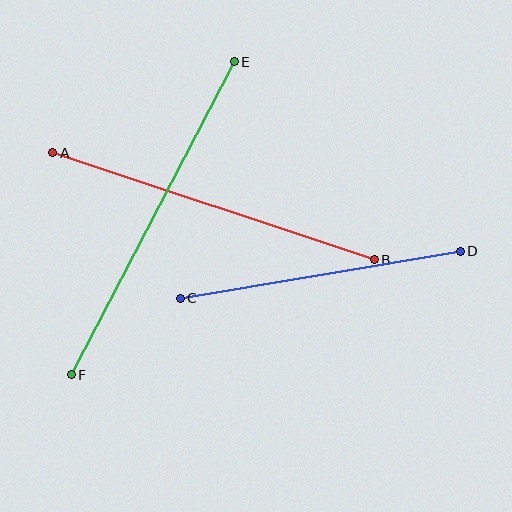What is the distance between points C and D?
The distance is approximately 284 pixels.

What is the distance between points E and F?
The distance is approximately 353 pixels.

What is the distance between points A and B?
The distance is approximately 339 pixels.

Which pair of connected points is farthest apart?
Points E and F are farthest apart.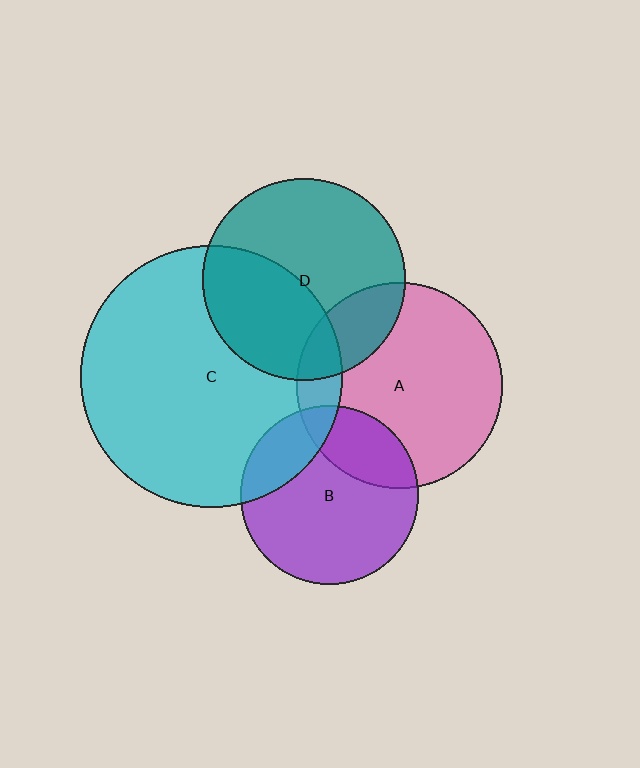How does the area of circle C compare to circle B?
Approximately 2.2 times.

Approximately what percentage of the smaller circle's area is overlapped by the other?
Approximately 20%.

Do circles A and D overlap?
Yes.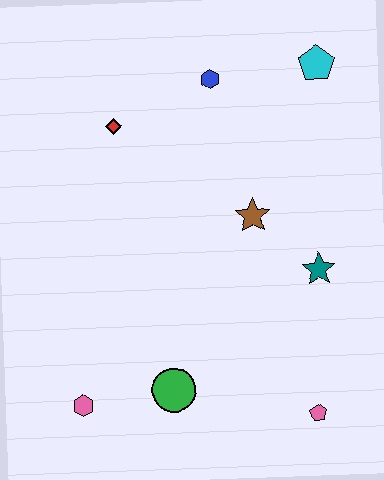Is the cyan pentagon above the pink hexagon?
Yes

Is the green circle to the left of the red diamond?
No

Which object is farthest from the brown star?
The pink hexagon is farthest from the brown star.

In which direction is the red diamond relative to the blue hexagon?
The red diamond is to the left of the blue hexagon.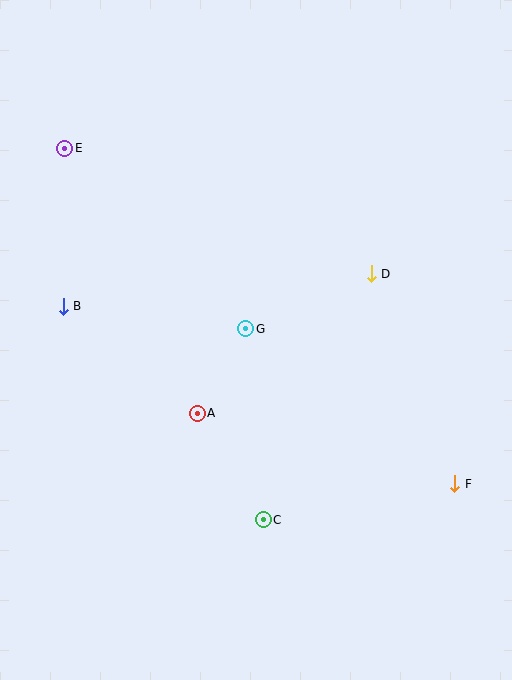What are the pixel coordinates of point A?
Point A is at (197, 413).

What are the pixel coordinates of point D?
Point D is at (371, 274).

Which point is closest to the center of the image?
Point G at (246, 329) is closest to the center.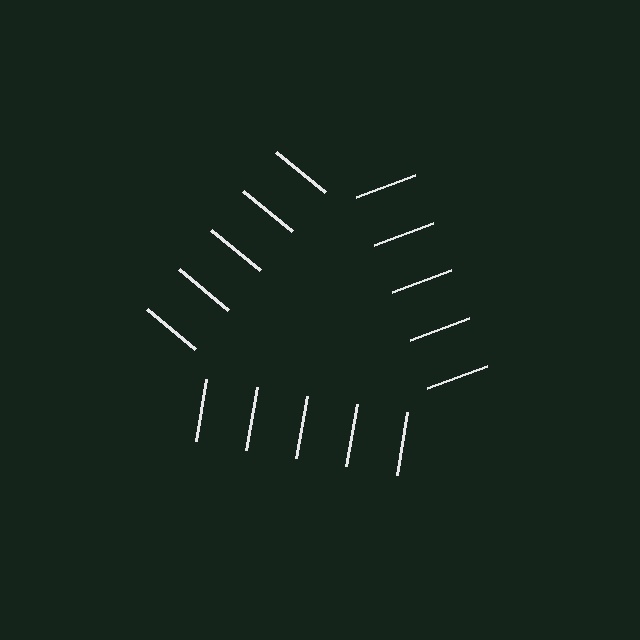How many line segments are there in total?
15 — 5 along each of the 3 edges.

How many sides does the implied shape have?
3 sides — the line-ends trace a triangle.